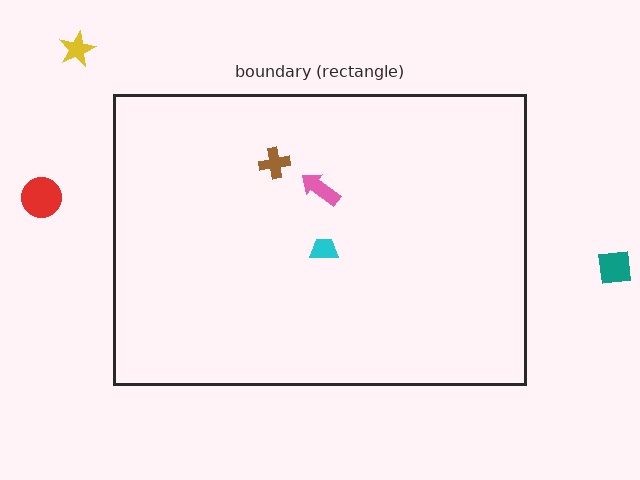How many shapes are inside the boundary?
3 inside, 3 outside.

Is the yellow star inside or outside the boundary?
Outside.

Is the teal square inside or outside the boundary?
Outside.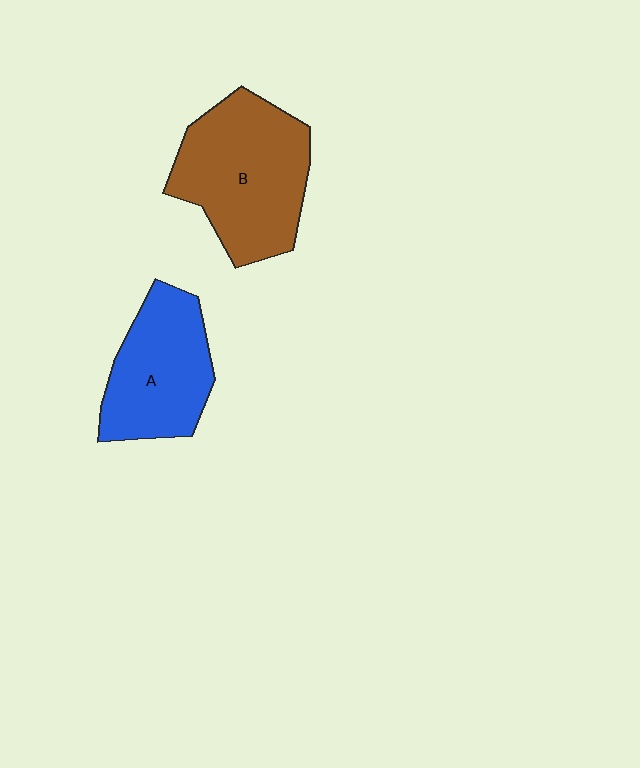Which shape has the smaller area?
Shape A (blue).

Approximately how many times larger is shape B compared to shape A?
Approximately 1.3 times.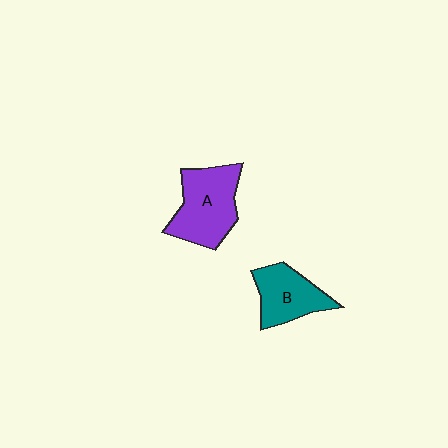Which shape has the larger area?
Shape A (purple).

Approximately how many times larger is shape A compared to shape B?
Approximately 1.3 times.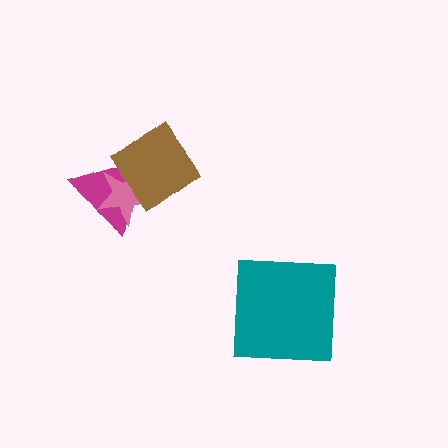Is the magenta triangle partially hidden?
Yes, it is partially covered by another shape.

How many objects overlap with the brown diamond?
2 objects overlap with the brown diamond.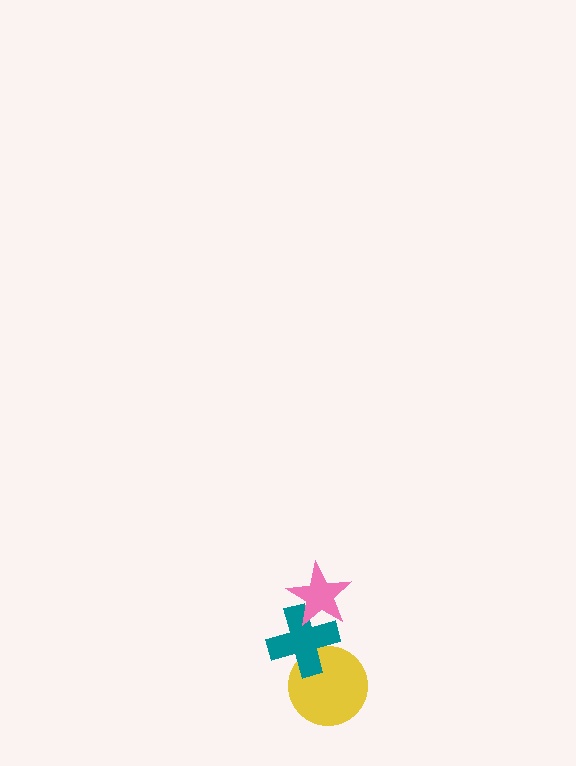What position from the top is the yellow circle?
The yellow circle is 3rd from the top.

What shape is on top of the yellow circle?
The teal cross is on top of the yellow circle.